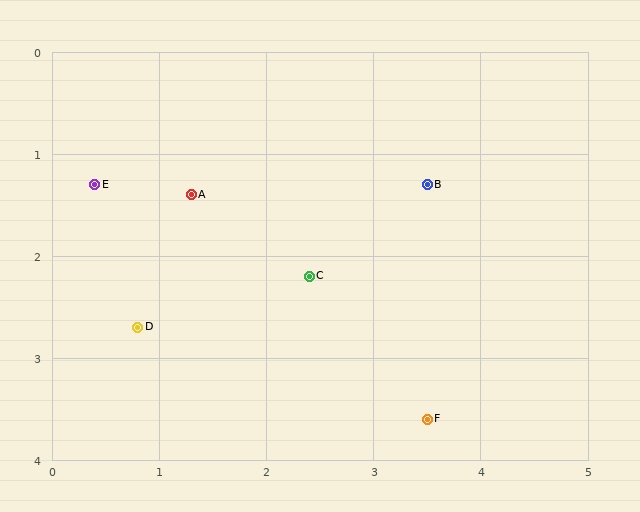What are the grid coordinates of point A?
Point A is at approximately (1.3, 1.4).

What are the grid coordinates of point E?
Point E is at approximately (0.4, 1.3).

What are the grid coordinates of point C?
Point C is at approximately (2.4, 2.2).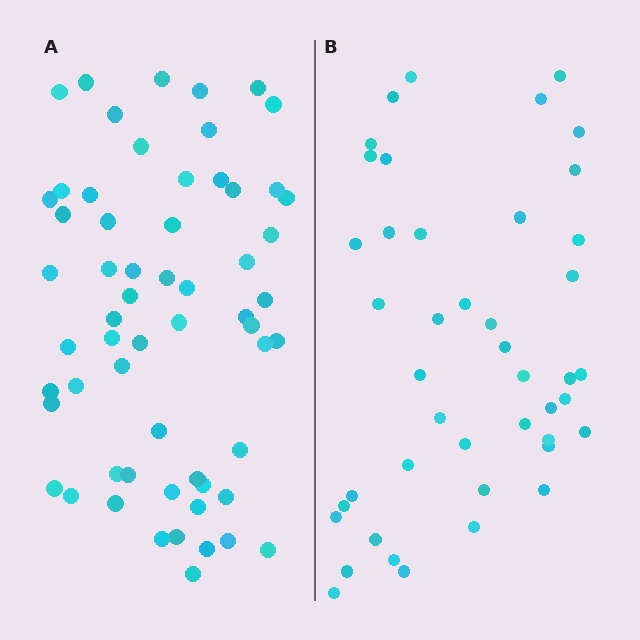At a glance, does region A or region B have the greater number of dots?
Region A (the left region) has more dots.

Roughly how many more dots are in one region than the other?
Region A has approximately 15 more dots than region B.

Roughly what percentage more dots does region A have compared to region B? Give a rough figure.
About 35% more.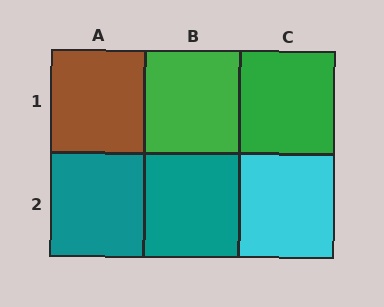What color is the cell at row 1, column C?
Green.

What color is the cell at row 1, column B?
Green.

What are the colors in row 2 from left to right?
Teal, teal, cyan.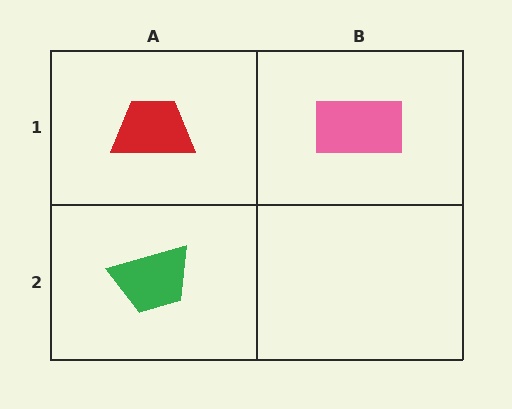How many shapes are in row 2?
1 shape.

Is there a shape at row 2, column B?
No, that cell is empty.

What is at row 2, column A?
A green trapezoid.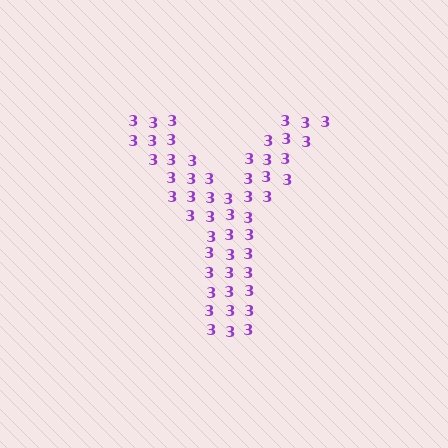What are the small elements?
The small elements are digit 3's.